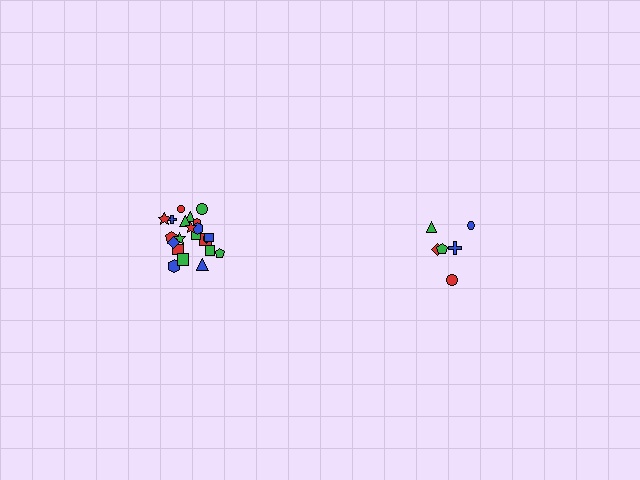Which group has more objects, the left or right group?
The left group.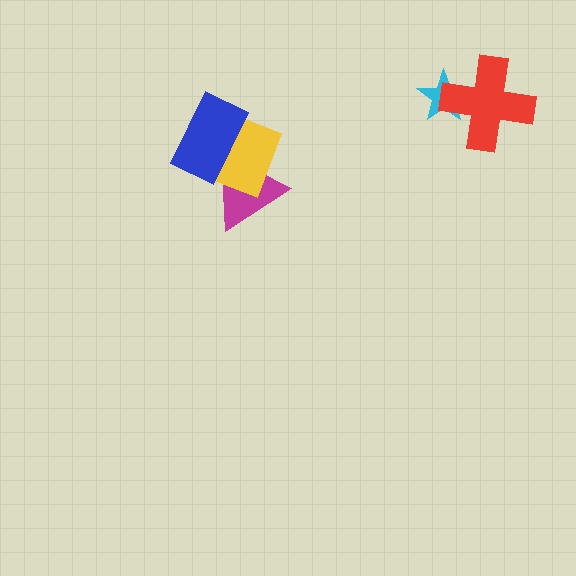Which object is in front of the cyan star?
The red cross is in front of the cyan star.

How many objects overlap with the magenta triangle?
2 objects overlap with the magenta triangle.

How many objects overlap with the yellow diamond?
2 objects overlap with the yellow diamond.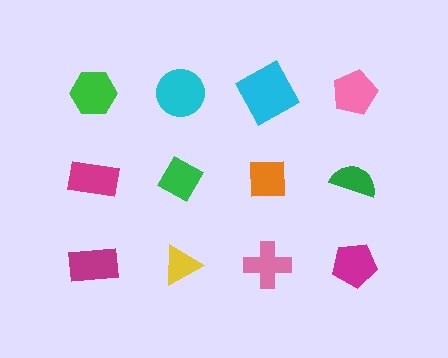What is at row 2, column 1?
A magenta rectangle.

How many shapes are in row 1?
4 shapes.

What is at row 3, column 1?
A magenta rectangle.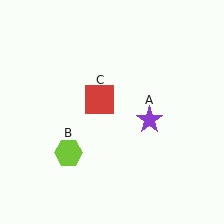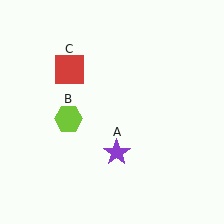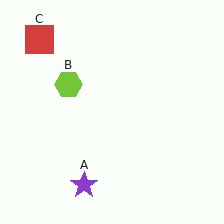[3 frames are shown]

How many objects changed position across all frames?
3 objects changed position: purple star (object A), lime hexagon (object B), red square (object C).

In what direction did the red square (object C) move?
The red square (object C) moved up and to the left.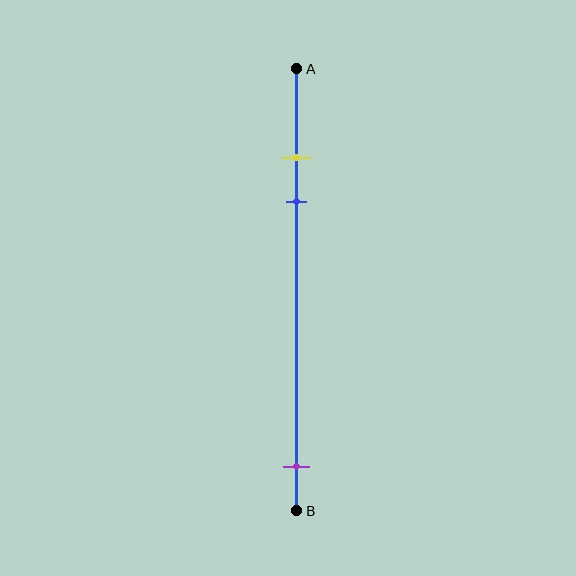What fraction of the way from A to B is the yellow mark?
The yellow mark is approximately 20% (0.2) of the way from A to B.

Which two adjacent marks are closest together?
The yellow and blue marks are the closest adjacent pair.